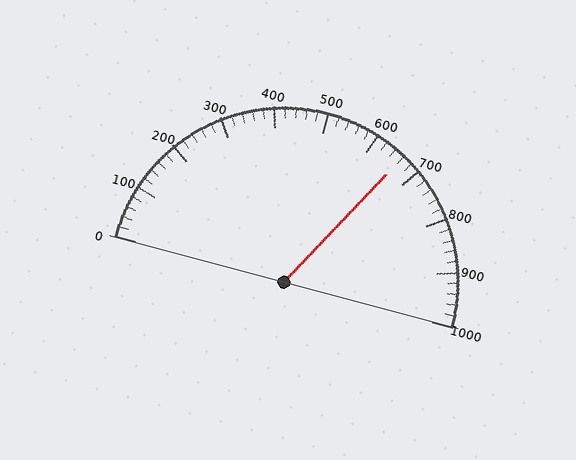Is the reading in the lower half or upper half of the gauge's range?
The reading is in the upper half of the range (0 to 1000).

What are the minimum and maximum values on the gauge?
The gauge ranges from 0 to 1000.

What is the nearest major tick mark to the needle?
The nearest major tick mark is 700.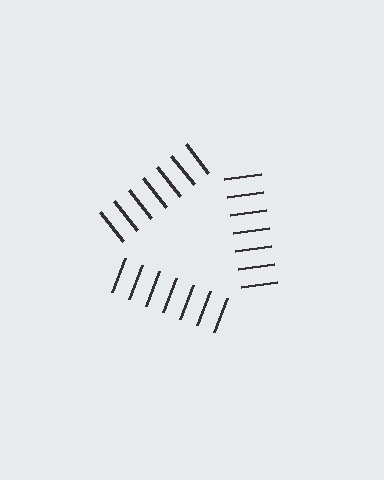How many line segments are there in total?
21 — 7 along each of the 3 edges.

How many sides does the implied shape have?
3 sides — the line-ends trace a triangle.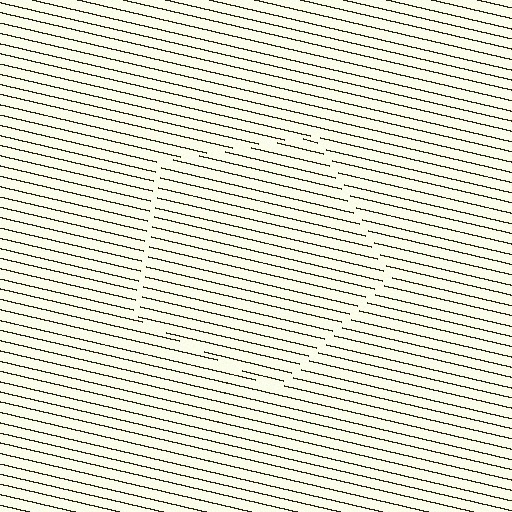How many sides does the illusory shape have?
5 sides — the line-ends trace a pentagon.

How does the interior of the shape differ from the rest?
The interior of the shape contains the same grating, shifted by half a period — the contour is defined by the phase discontinuity where line-ends from the inner and outer gratings abut.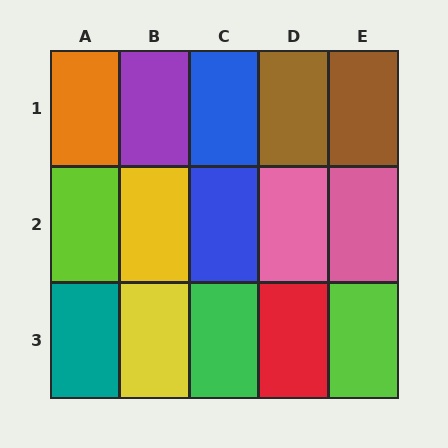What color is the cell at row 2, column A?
Lime.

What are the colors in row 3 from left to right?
Teal, yellow, green, red, lime.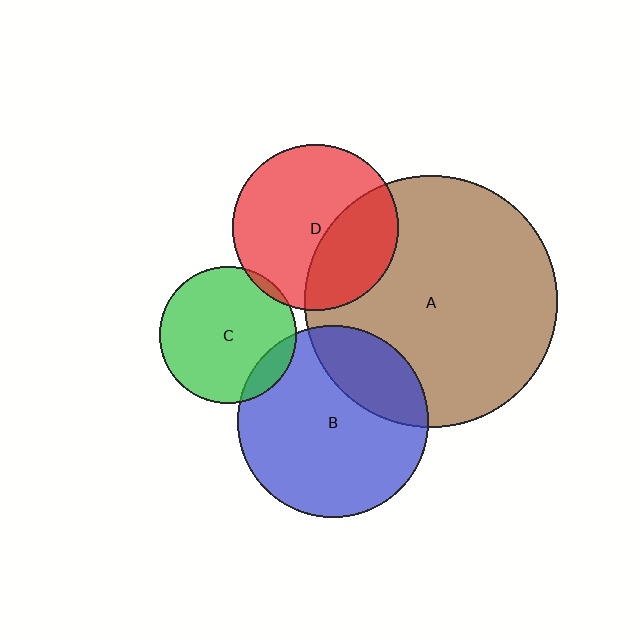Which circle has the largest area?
Circle A (brown).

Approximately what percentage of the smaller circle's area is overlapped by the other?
Approximately 5%.